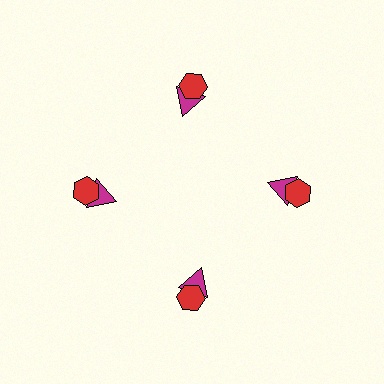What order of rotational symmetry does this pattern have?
This pattern has 4-fold rotational symmetry.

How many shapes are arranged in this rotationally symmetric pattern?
There are 8 shapes, arranged in 4 groups of 2.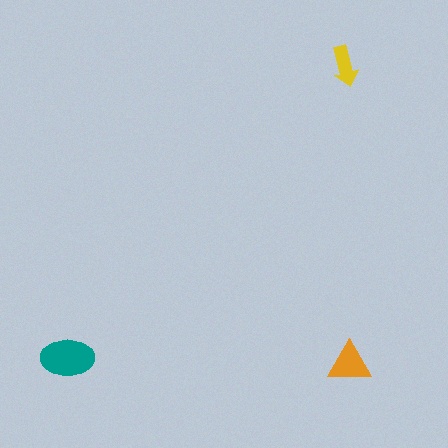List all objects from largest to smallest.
The teal ellipse, the orange triangle, the yellow arrow.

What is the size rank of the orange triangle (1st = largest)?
2nd.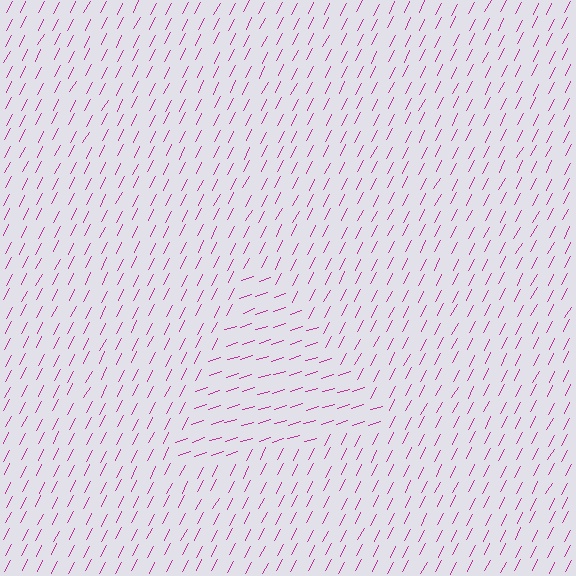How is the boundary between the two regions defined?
The boundary is defined purely by a change in line orientation (approximately 45 degrees difference). All lines are the same color and thickness.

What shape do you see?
I see a triangle.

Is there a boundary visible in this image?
Yes, there is a texture boundary formed by a change in line orientation.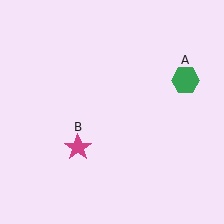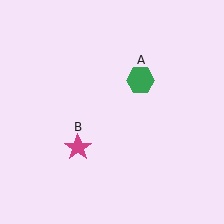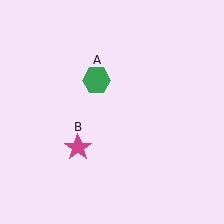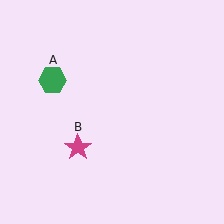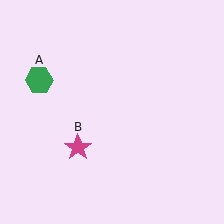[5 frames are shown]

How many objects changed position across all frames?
1 object changed position: green hexagon (object A).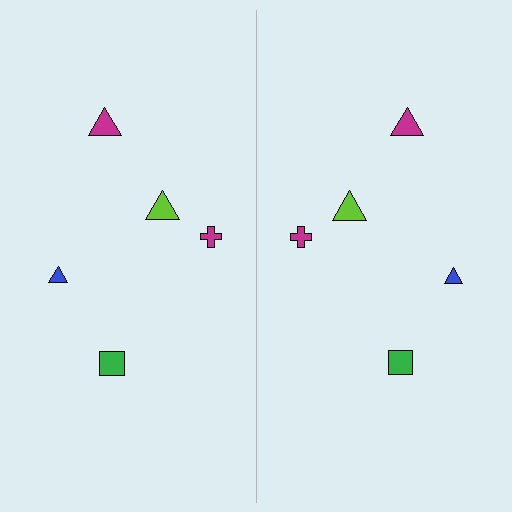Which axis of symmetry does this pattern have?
The pattern has a vertical axis of symmetry running through the center of the image.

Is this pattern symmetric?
Yes, this pattern has bilateral (reflection) symmetry.